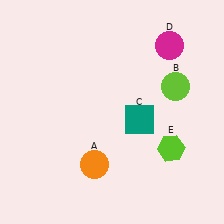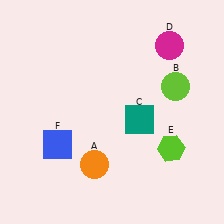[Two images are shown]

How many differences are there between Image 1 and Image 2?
There is 1 difference between the two images.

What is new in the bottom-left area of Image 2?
A blue square (F) was added in the bottom-left area of Image 2.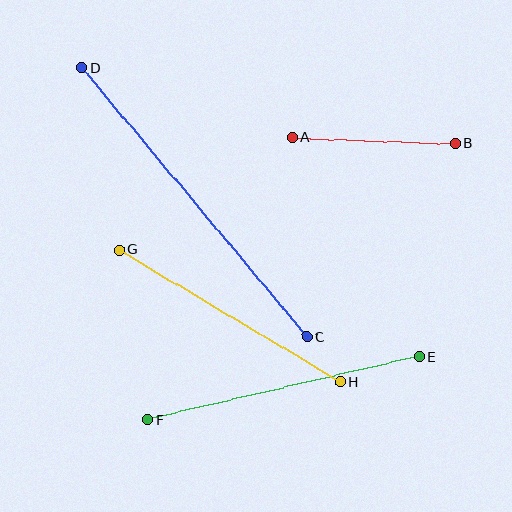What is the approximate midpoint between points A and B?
The midpoint is at approximately (373, 141) pixels.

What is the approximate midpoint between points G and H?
The midpoint is at approximately (230, 316) pixels.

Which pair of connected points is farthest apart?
Points C and D are farthest apart.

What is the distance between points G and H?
The distance is approximately 258 pixels.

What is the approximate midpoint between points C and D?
The midpoint is at approximately (194, 202) pixels.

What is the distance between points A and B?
The distance is approximately 163 pixels.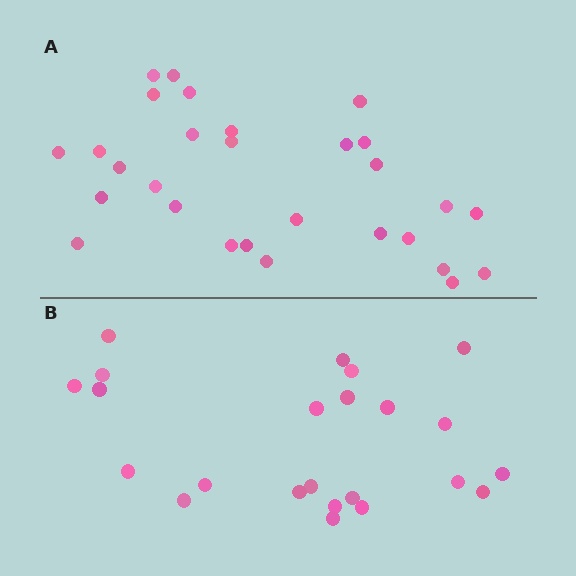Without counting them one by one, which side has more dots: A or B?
Region A (the top region) has more dots.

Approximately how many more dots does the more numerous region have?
Region A has about 6 more dots than region B.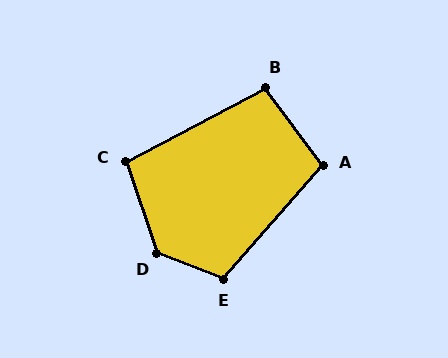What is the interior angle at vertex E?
Approximately 110 degrees (obtuse).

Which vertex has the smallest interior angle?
C, at approximately 99 degrees.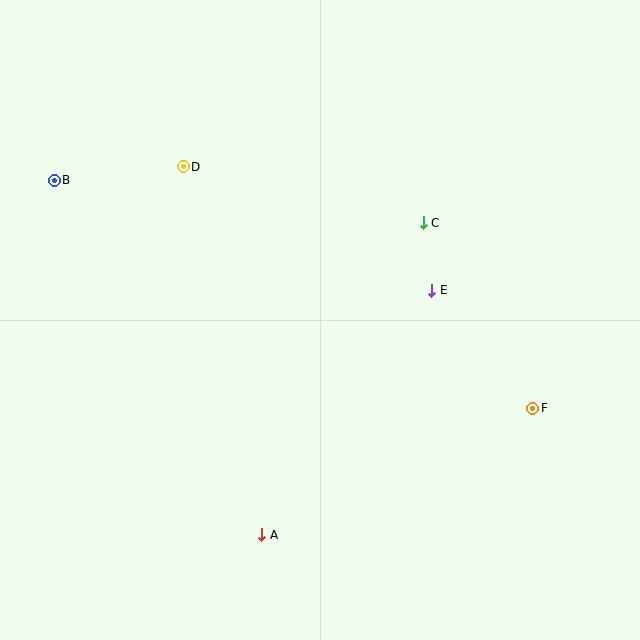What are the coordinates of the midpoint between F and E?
The midpoint between F and E is at (482, 349).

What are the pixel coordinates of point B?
Point B is at (54, 180).